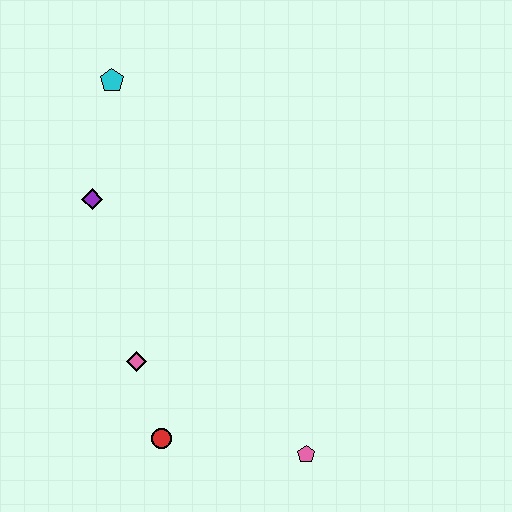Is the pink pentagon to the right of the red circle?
Yes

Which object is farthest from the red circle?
The cyan pentagon is farthest from the red circle.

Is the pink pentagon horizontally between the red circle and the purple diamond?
No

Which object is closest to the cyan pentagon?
The purple diamond is closest to the cyan pentagon.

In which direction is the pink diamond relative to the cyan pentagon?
The pink diamond is below the cyan pentagon.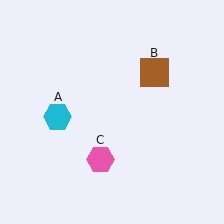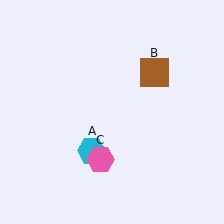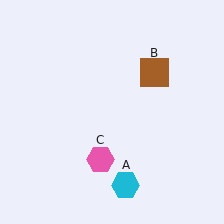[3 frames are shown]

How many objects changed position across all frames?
1 object changed position: cyan hexagon (object A).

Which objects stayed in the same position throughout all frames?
Brown square (object B) and pink hexagon (object C) remained stationary.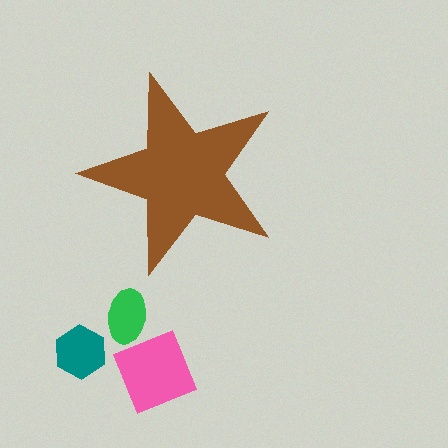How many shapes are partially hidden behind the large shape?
0 shapes are partially hidden.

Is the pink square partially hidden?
No, the pink square is fully visible.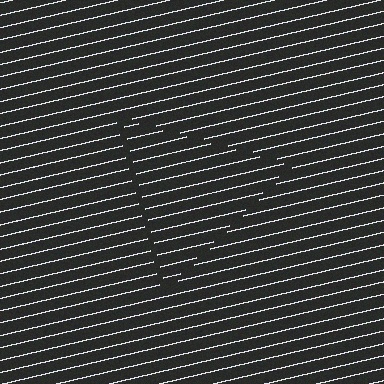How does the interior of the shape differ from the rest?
The interior of the shape contains the same grating, shifted by half a period — the contour is defined by the phase discontinuity where line-ends from the inner and outer gratings abut.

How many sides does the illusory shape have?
3 sides — the line-ends trace a triangle.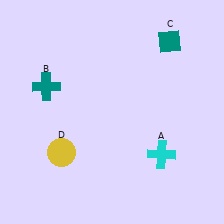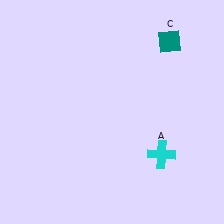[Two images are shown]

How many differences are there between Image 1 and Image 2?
There are 2 differences between the two images.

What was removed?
The yellow circle (D), the teal cross (B) were removed in Image 2.